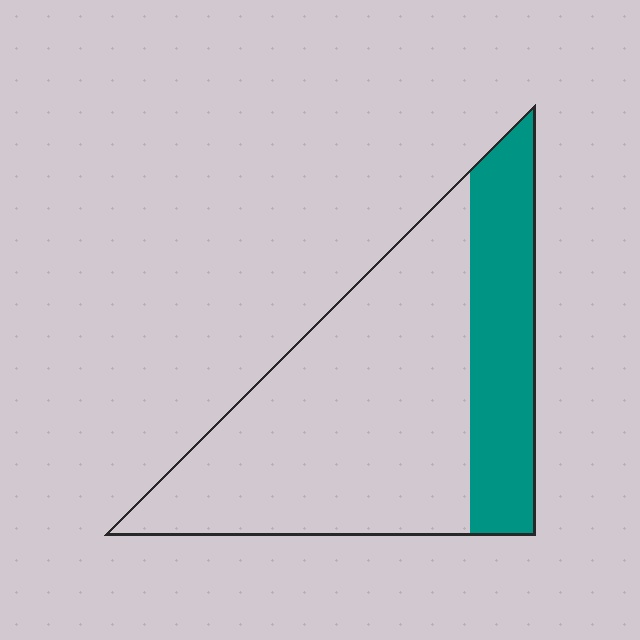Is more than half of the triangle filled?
No.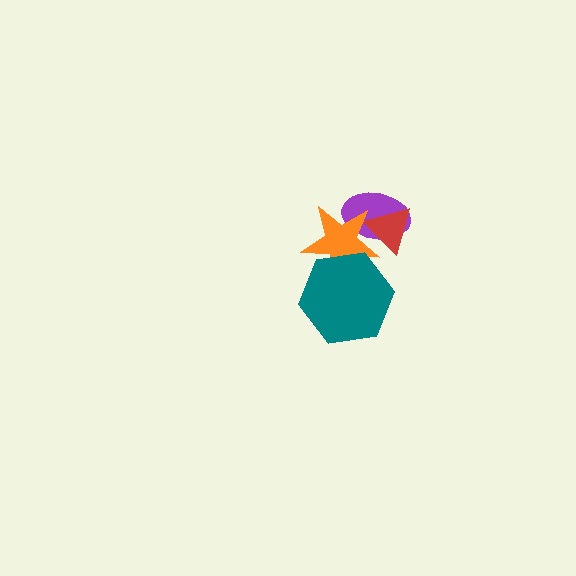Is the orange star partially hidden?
Yes, it is partially covered by another shape.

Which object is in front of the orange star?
The teal hexagon is in front of the orange star.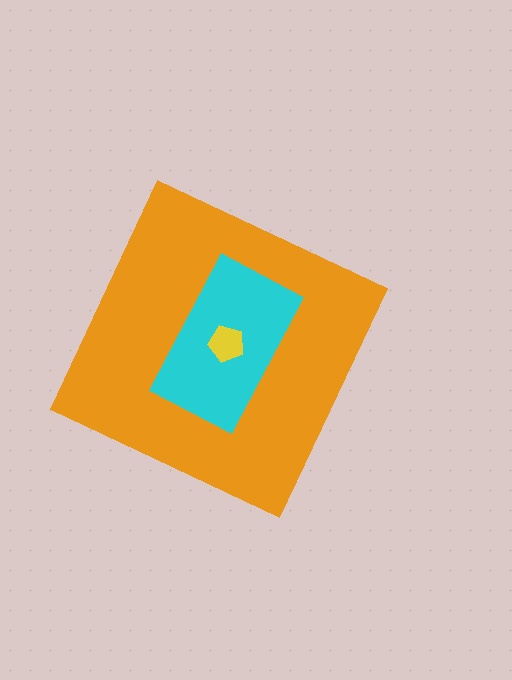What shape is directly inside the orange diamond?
The cyan rectangle.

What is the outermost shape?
The orange diamond.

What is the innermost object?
The yellow pentagon.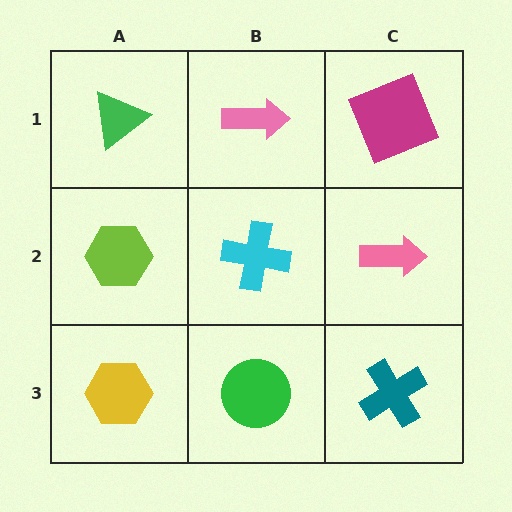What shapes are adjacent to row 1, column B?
A cyan cross (row 2, column B), a green triangle (row 1, column A), a magenta square (row 1, column C).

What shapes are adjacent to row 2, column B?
A pink arrow (row 1, column B), a green circle (row 3, column B), a lime hexagon (row 2, column A), a pink arrow (row 2, column C).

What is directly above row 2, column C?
A magenta square.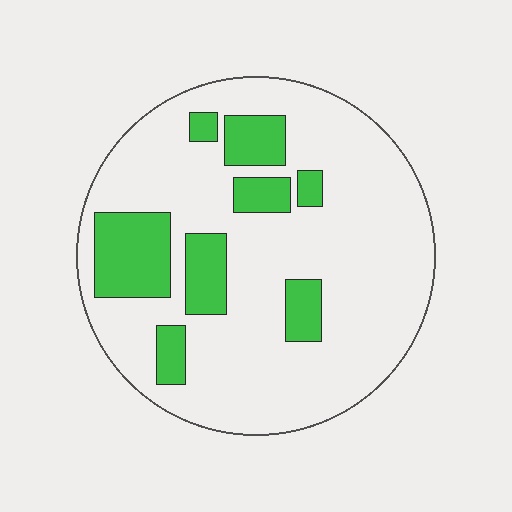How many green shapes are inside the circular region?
8.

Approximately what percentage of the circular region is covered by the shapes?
Approximately 20%.